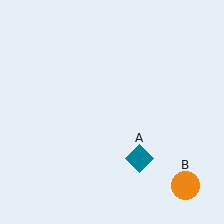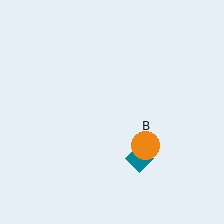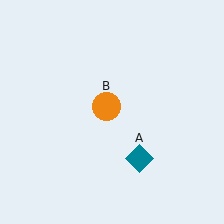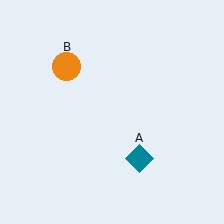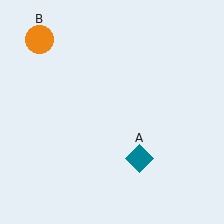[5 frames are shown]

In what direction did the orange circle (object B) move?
The orange circle (object B) moved up and to the left.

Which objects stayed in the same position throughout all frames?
Teal diamond (object A) remained stationary.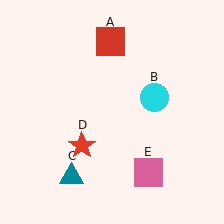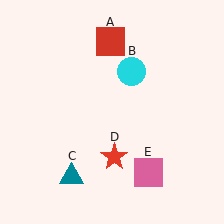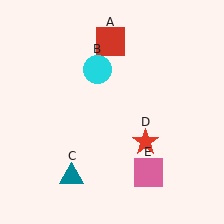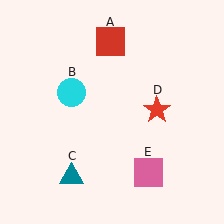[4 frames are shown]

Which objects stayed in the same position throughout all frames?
Red square (object A) and teal triangle (object C) and pink square (object E) remained stationary.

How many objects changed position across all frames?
2 objects changed position: cyan circle (object B), red star (object D).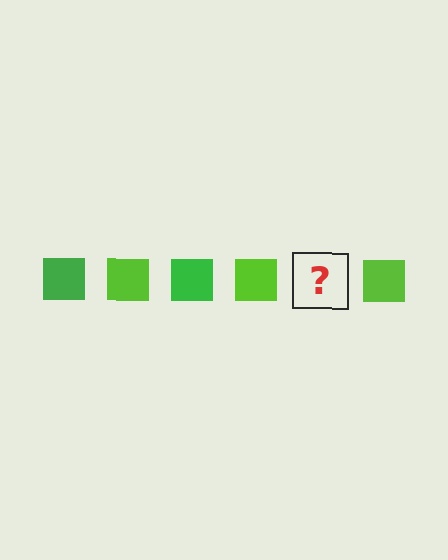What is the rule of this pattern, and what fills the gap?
The rule is that the pattern cycles through green, lime squares. The gap should be filled with a green square.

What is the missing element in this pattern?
The missing element is a green square.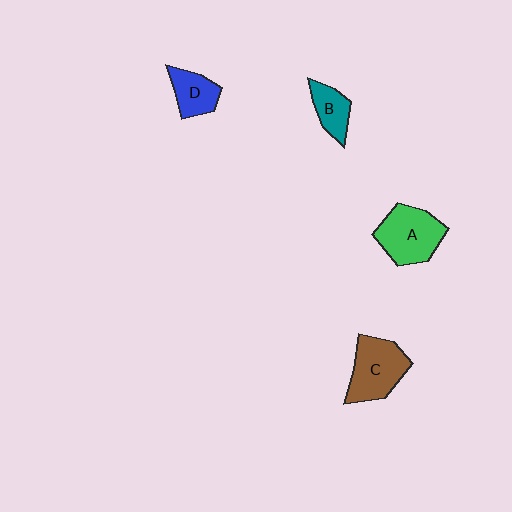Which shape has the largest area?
Shape A (green).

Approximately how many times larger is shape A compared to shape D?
Approximately 1.7 times.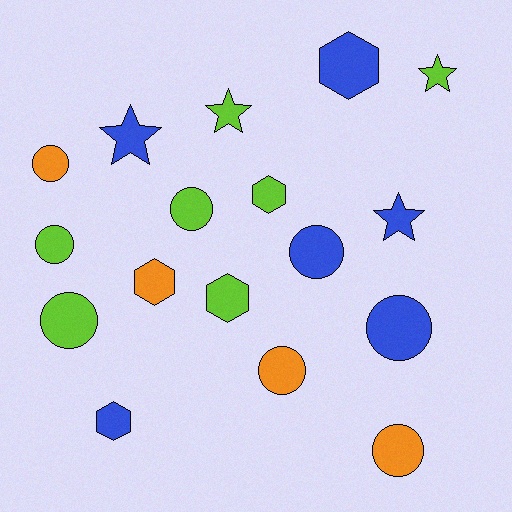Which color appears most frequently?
Lime, with 7 objects.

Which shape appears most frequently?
Circle, with 8 objects.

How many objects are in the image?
There are 17 objects.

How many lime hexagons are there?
There are 2 lime hexagons.